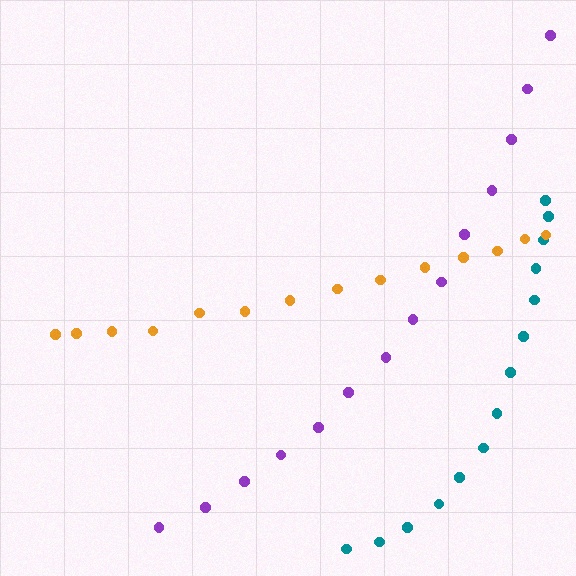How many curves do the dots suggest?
There are 3 distinct paths.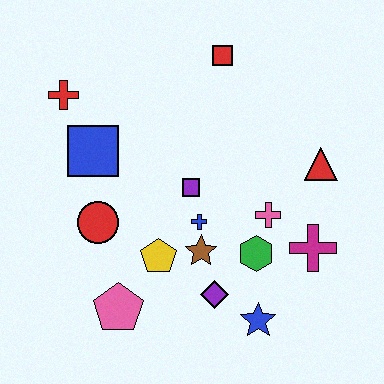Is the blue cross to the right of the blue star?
No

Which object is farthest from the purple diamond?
The red cross is farthest from the purple diamond.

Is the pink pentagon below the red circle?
Yes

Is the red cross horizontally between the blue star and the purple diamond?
No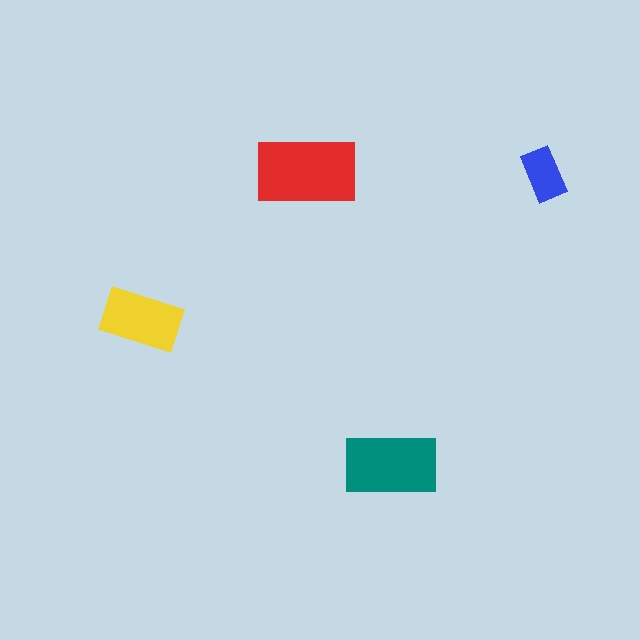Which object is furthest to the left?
The yellow rectangle is leftmost.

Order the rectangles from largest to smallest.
the red one, the teal one, the yellow one, the blue one.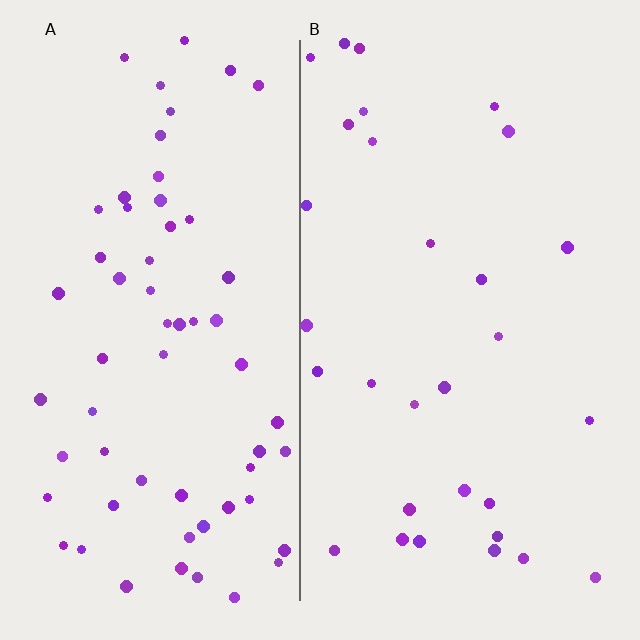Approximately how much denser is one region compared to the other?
Approximately 2.1× — region A over region B.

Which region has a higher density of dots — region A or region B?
A (the left).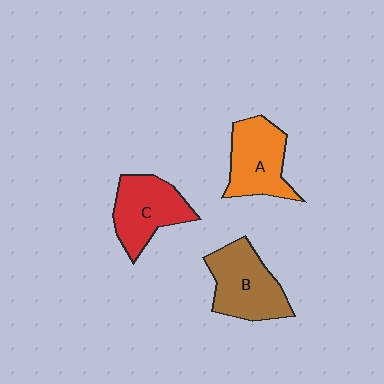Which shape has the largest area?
Shape B (brown).